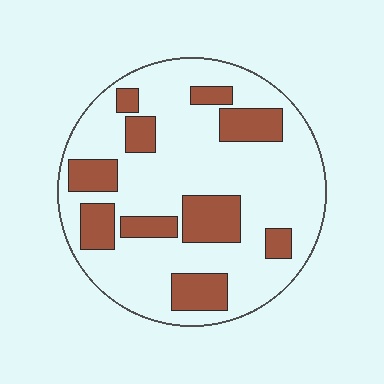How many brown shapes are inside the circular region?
10.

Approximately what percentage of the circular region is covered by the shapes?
Approximately 25%.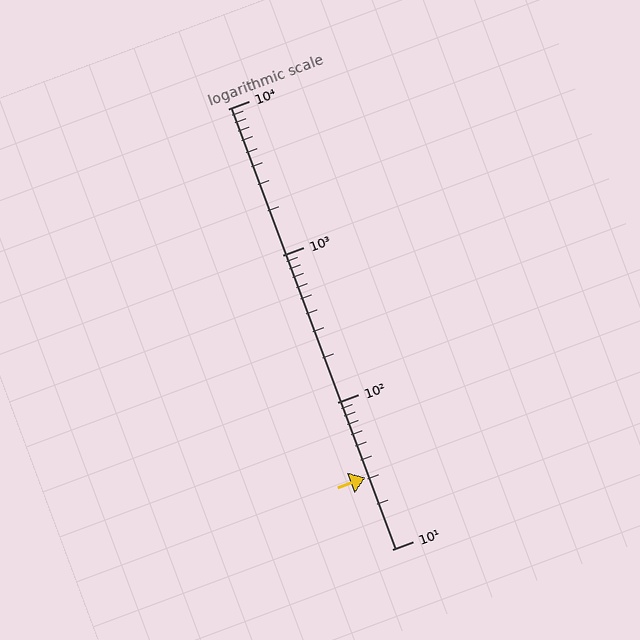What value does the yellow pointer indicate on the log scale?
The pointer indicates approximately 31.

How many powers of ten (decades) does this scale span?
The scale spans 3 decades, from 10 to 10000.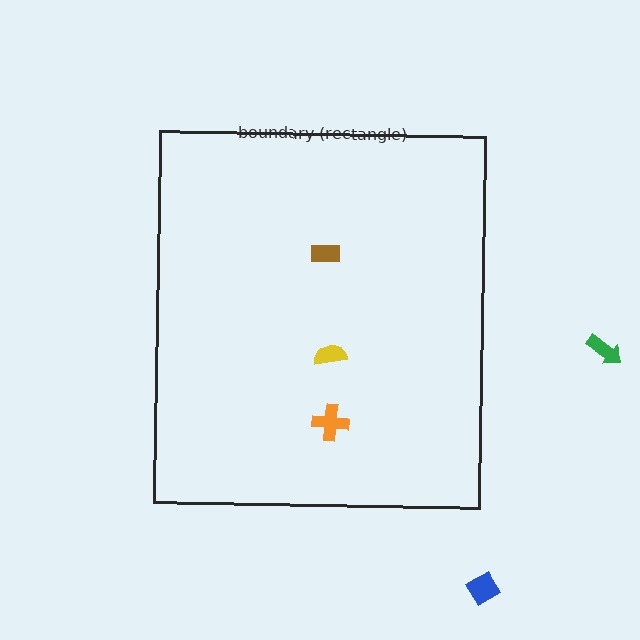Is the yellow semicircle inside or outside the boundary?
Inside.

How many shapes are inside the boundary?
3 inside, 2 outside.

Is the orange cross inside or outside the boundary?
Inside.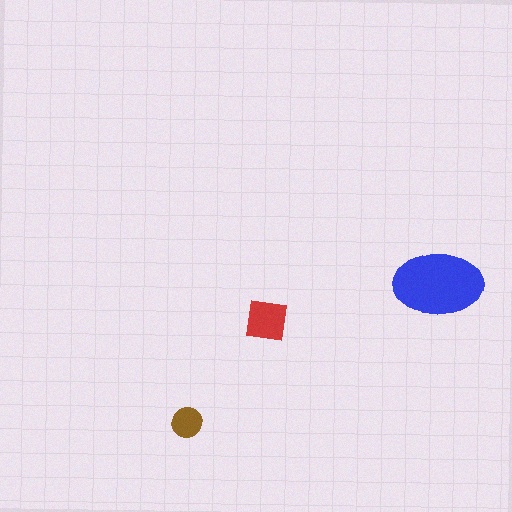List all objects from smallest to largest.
The brown circle, the red square, the blue ellipse.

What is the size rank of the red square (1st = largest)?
2nd.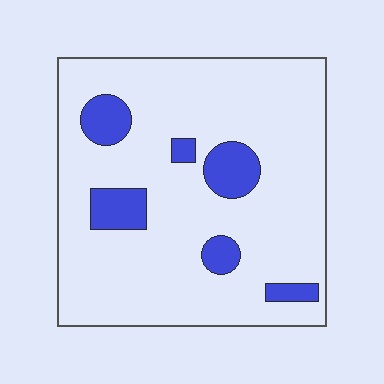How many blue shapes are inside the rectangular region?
6.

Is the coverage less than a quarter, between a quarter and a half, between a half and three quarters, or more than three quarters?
Less than a quarter.